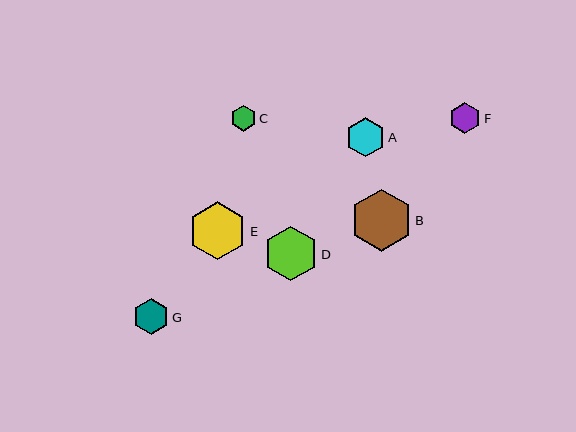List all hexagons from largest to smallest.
From largest to smallest: B, E, D, A, G, F, C.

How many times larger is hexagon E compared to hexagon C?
Hexagon E is approximately 2.3 times the size of hexagon C.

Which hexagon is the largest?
Hexagon B is the largest with a size of approximately 62 pixels.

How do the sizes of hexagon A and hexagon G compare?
Hexagon A and hexagon G are approximately the same size.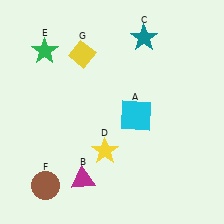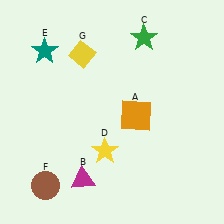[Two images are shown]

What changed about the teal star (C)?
In Image 1, C is teal. In Image 2, it changed to green.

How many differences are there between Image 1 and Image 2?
There are 3 differences between the two images.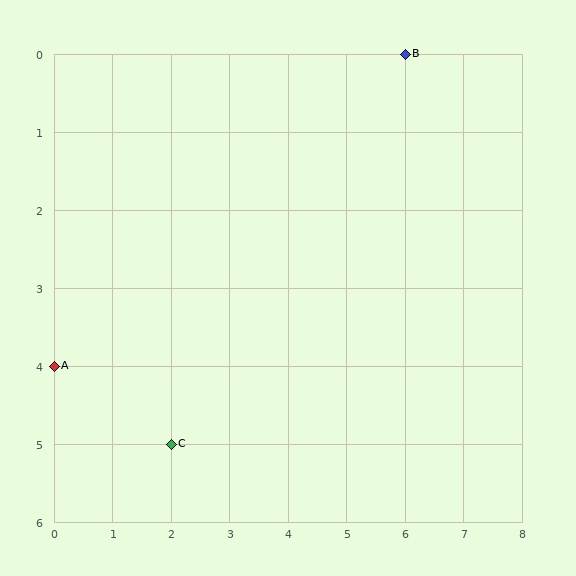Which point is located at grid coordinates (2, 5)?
Point C is at (2, 5).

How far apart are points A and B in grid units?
Points A and B are 6 columns and 4 rows apart (about 7.2 grid units diagonally).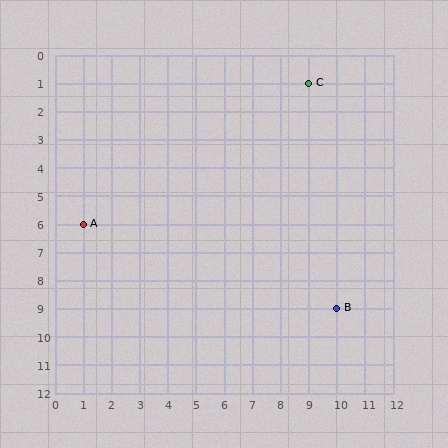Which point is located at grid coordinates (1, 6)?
Point A is at (1, 6).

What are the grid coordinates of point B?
Point B is at grid coordinates (10, 9).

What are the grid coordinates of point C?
Point C is at grid coordinates (9, 1).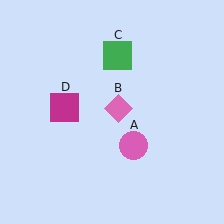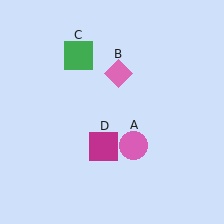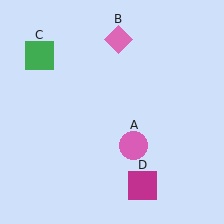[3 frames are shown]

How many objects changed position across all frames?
3 objects changed position: pink diamond (object B), green square (object C), magenta square (object D).